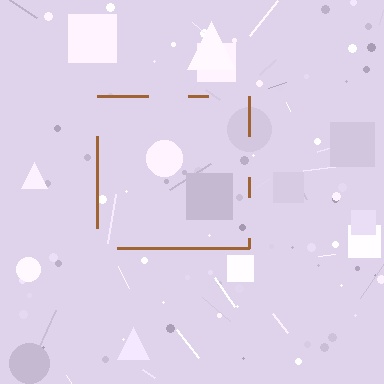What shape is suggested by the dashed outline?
The dashed outline suggests a square.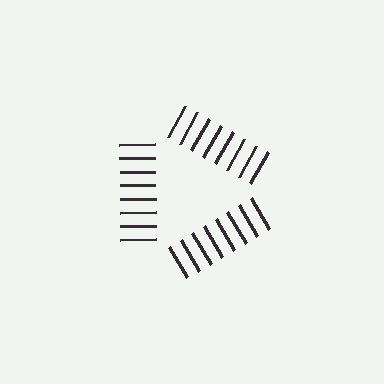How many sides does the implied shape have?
3 sides — the line-ends trace a triangle.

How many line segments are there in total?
24 — 8 along each of the 3 edges.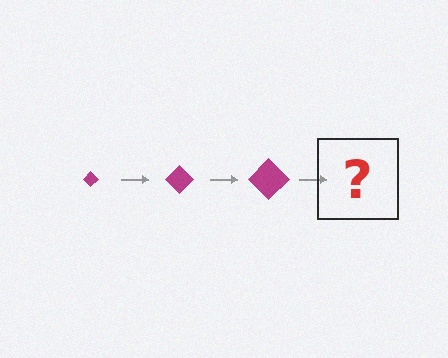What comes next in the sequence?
The next element should be a magenta diamond, larger than the previous one.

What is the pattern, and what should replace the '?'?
The pattern is that the diamond gets progressively larger each step. The '?' should be a magenta diamond, larger than the previous one.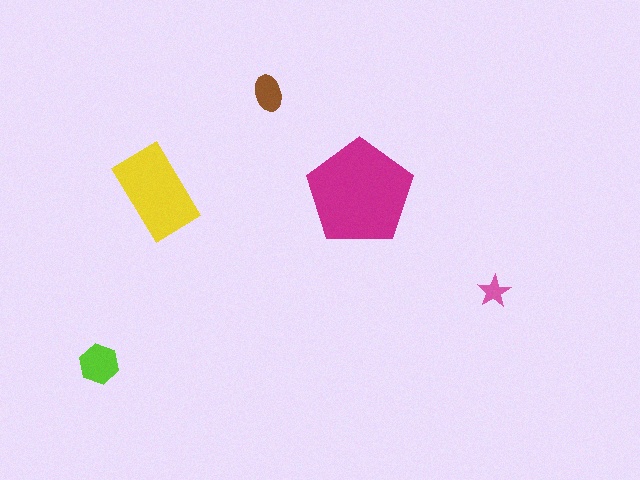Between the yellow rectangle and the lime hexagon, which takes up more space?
The yellow rectangle.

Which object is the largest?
The magenta pentagon.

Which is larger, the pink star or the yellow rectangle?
The yellow rectangle.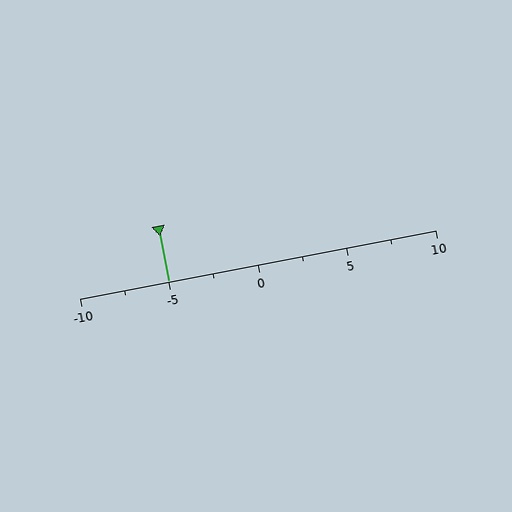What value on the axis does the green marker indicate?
The marker indicates approximately -5.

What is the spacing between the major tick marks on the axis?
The major ticks are spaced 5 apart.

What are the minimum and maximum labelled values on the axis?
The axis runs from -10 to 10.